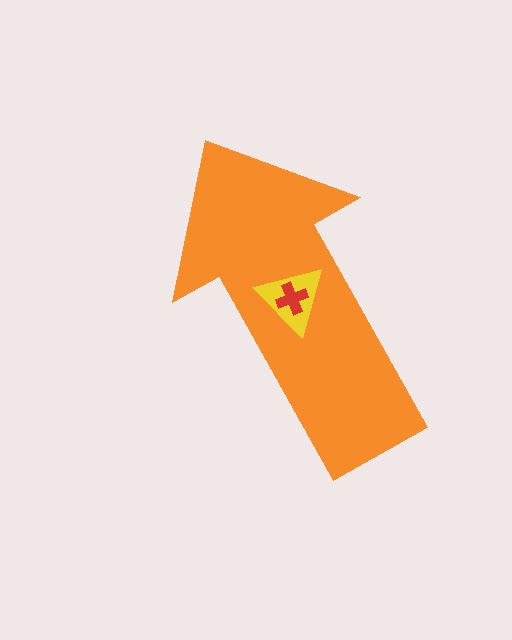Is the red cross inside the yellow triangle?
Yes.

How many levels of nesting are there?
3.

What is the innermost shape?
The red cross.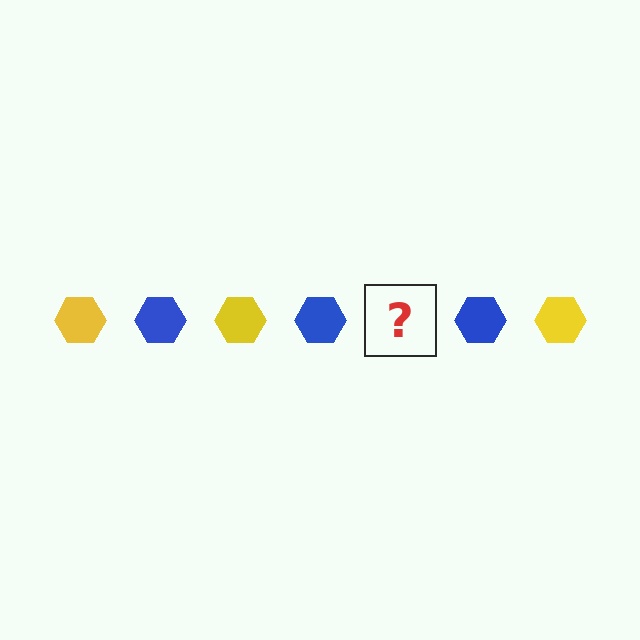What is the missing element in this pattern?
The missing element is a yellow hexagon.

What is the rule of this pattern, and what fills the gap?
The rule is that the pattern cycles through yellow, blue hexagons. The gap should be filled with a yellow hexagon.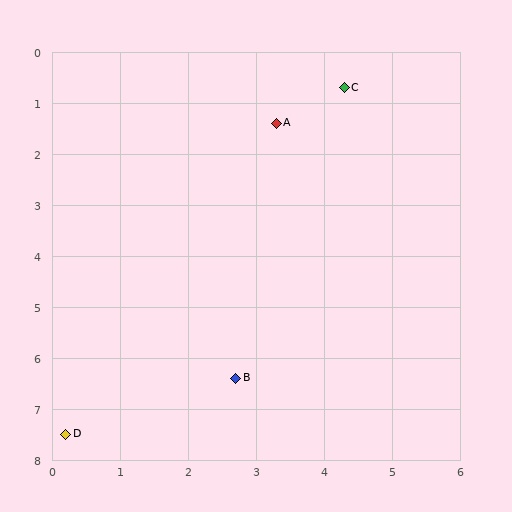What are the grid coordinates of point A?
Point A is at approximately (3.3, 1.4).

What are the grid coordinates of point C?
Point C is at approximately (4.3, 0.7).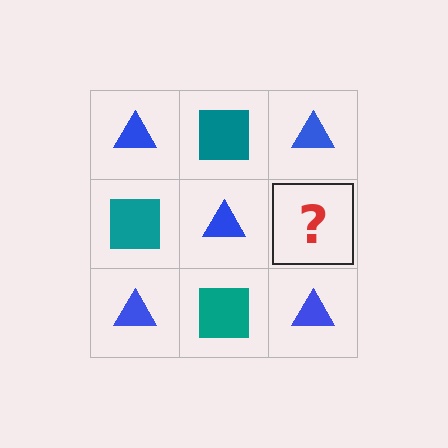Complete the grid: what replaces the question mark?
The question mark should be replaced with a teal square.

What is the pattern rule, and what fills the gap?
The rule is that it alternates blue triangle and teal square in a checkerboard pattern. The gap should be filled with a teal square.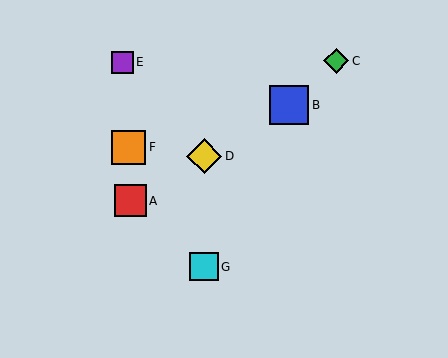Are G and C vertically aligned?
No, G is at x≈204 and C is at x≈336.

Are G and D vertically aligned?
Yes, both are at x≈204.